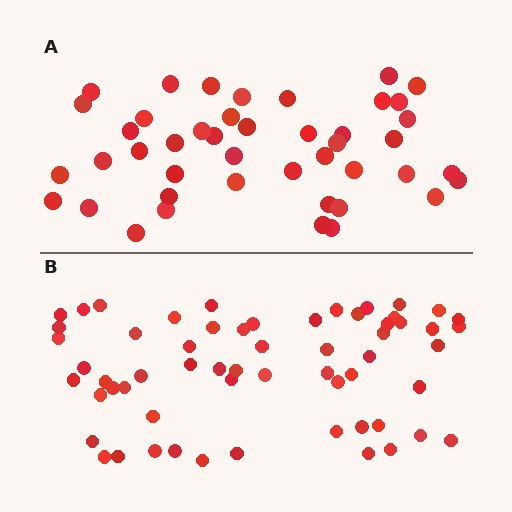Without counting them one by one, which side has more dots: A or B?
Region B (the bottom region) has more dots.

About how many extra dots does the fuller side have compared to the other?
Region B has approximately 15 more dots than region A.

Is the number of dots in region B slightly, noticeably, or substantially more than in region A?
Region B has noticeably more, but not dramatically so. The ratio is roughly 1.4 to 1.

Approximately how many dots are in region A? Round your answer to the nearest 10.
About 40 dots. (The exact count is 44, which rounds to 40.)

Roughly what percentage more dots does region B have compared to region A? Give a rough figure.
About 35% more.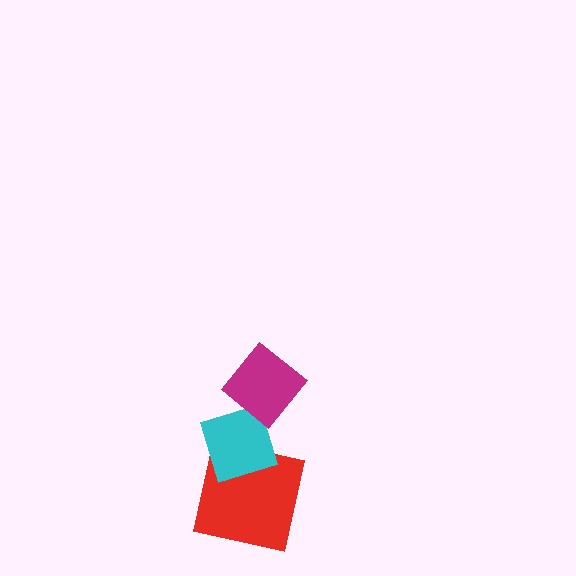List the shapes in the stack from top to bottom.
From top to bottom: the magenta diamond, the cyan diamond, the red square.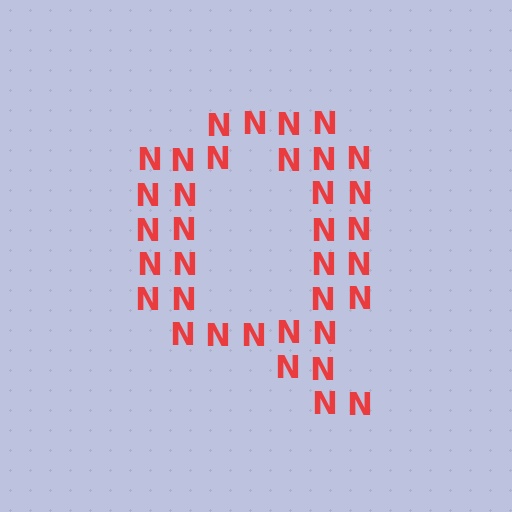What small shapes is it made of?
It is made of small letter N's.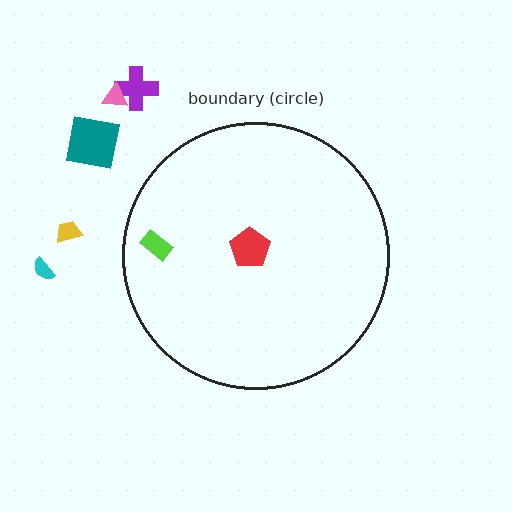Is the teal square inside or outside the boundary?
Outside.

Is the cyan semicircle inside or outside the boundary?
Outside.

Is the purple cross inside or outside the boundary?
Outside.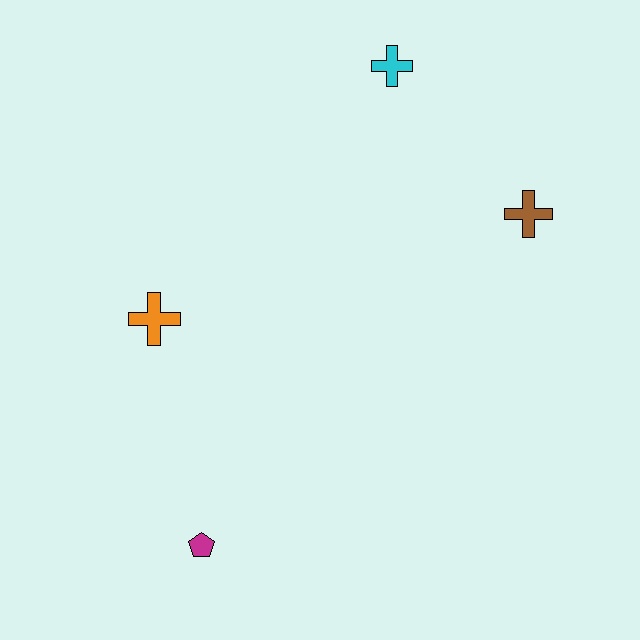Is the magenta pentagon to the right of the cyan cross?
No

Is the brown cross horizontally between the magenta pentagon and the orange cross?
No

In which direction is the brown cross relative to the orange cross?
The brown cross is to the right of the orange cross.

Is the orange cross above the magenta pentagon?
Yes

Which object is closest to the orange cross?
The magenta pentagon is closest to the orange cross.